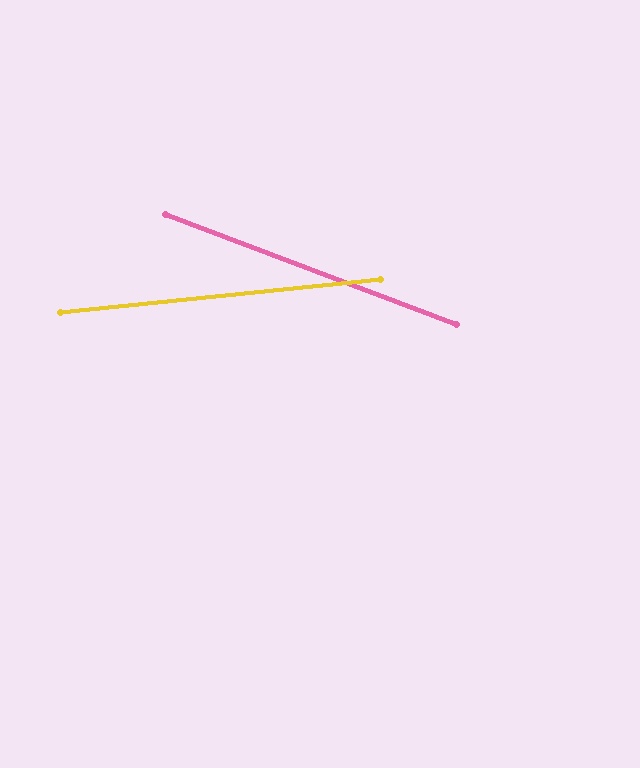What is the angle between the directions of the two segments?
Approximately 27 degrees.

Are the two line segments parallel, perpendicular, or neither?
Neither parallel nor perpendicular — they differ by about 27°.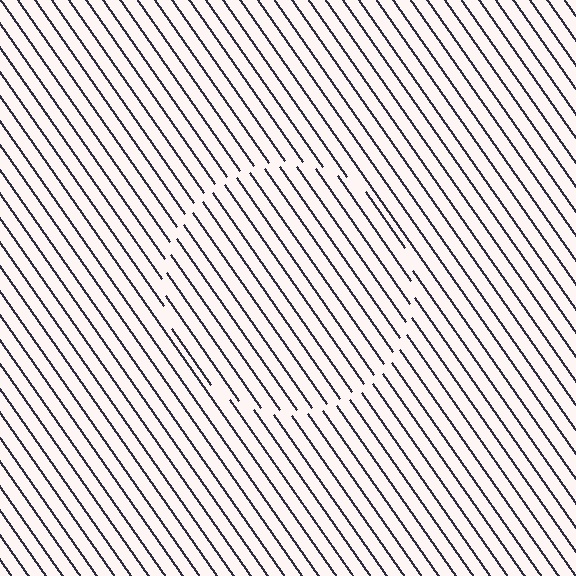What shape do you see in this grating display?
An illusory circle. The interior of the shape contains the same grating, shifted by half a period — the contour is defined by the phase discontinuity where line-ends from the inner and outer gratings abut.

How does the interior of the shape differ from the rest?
The interior of the shape contains the same grating, shifted by half a period — the contour is defined by the phase discontinuity where line-ends from the inner and outer gratings abut.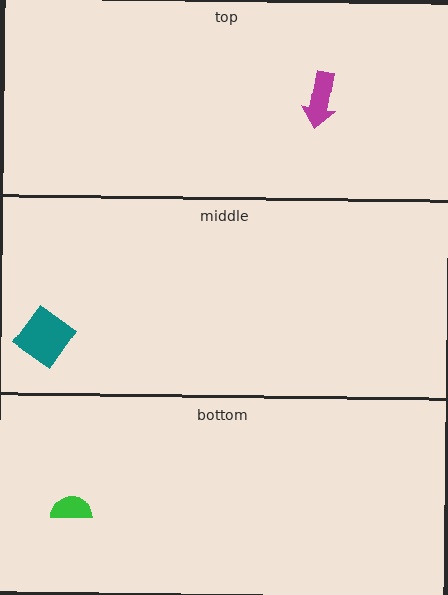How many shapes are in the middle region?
1.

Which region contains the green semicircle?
The bottom region.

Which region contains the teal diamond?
The middle region.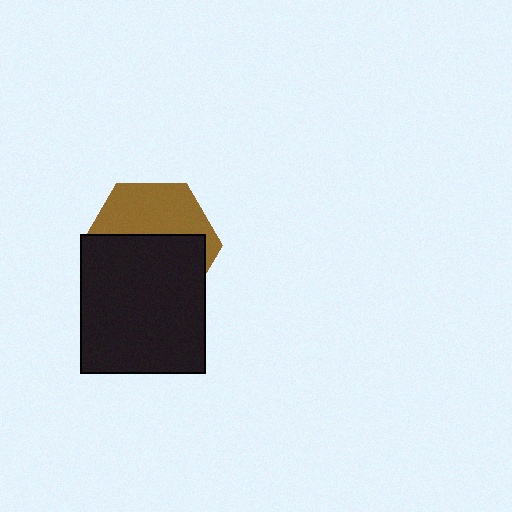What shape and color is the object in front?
The object in front is a black rectangle.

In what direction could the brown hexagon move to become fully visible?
The brown hexagon could move up. That would shift it out from behind the black rectangle entirely.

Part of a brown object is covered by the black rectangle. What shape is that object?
It is a hexagon.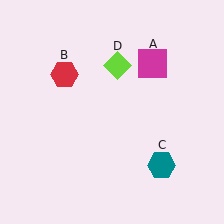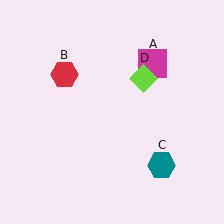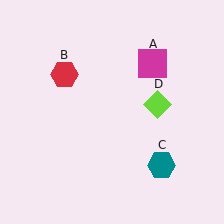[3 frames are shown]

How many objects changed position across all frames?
1 object changed position: lime diamond (object D).